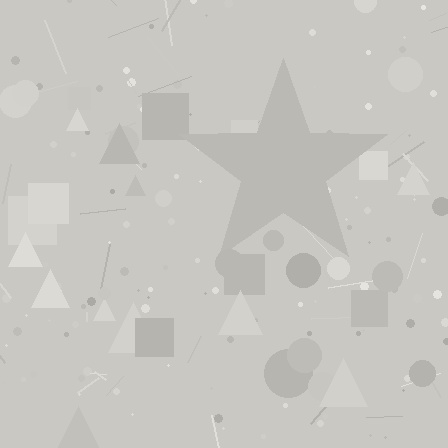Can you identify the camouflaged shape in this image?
The camouflaged shape is a star.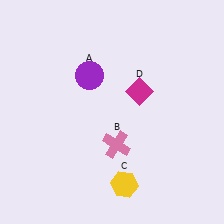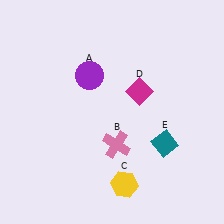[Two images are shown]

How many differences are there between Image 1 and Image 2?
There is 1 difference between the two images.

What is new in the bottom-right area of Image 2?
A teal diamond (E) was added in the bottom-right area of Image 2.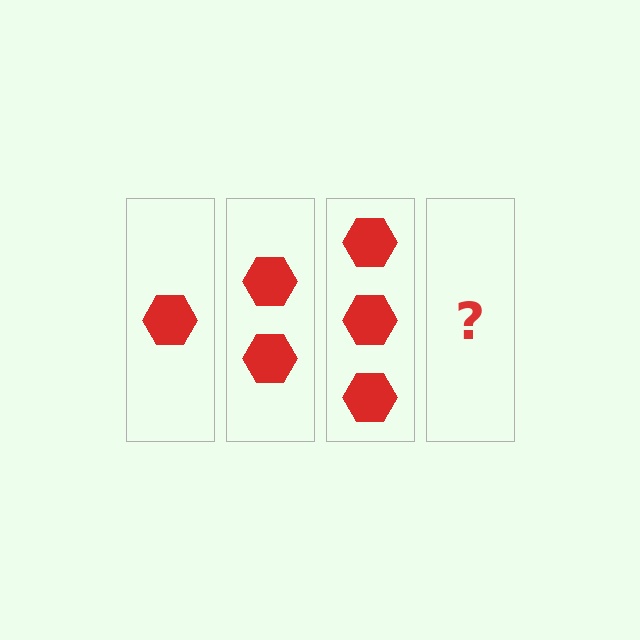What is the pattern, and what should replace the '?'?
The pattern is that each step adds one more hexagon. The '?' should be 4 hexagons.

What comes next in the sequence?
The next element should be 4 hexagons.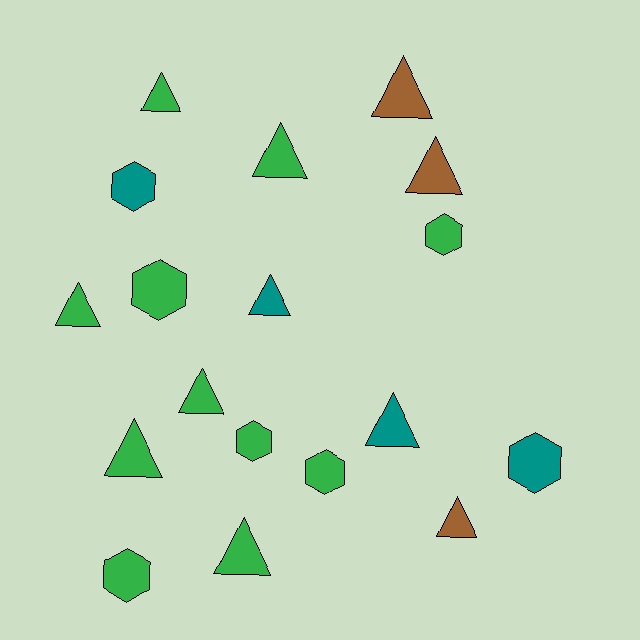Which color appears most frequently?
Green, with 11 objects.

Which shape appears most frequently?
Triangle, with 11 objects.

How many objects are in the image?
There are 18 objects.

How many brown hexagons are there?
There are no brown hexagons.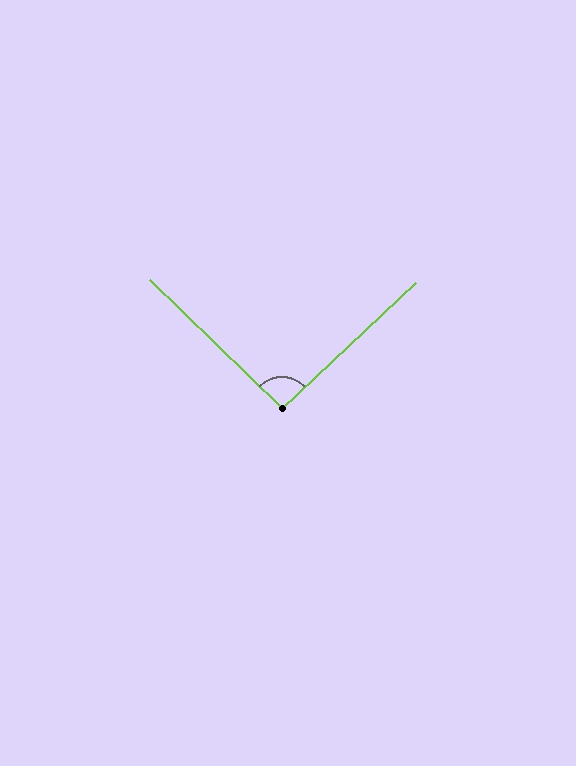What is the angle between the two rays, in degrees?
Approximately 93 degrees.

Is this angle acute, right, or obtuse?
It is approximately a right angle.